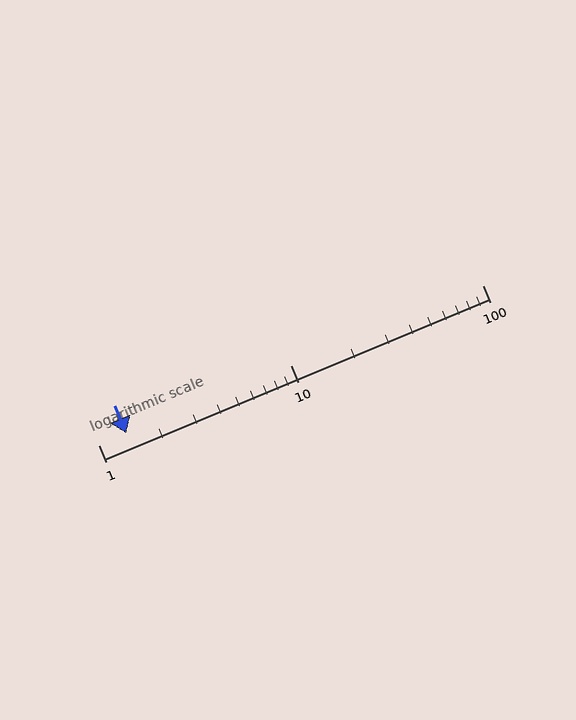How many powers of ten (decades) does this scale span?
The scale spans 2 decades, from 1 to 100.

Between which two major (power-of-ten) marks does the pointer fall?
The pointer is between 1 and 10.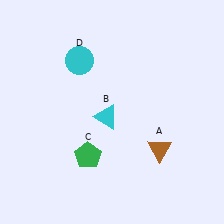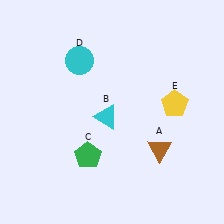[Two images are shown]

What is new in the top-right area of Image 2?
A yellow pentagon (E) was added in the top-right area of Image 2.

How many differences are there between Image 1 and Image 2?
There is 1 difference between the two images.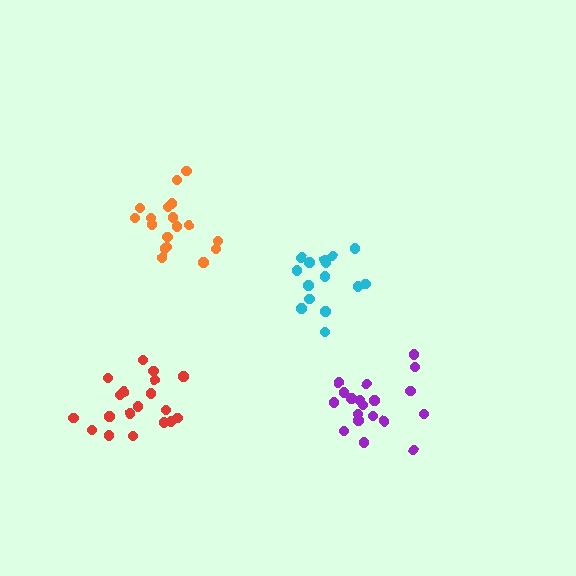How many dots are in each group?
Group 1: 18 dots, Group 2: 19 dots, Group 3: 15 dots, Group 4: 20 dots (72 total).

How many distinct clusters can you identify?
There are 4 distinct clusters.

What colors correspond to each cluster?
The clusters are colored: orange, red, cyan, purple.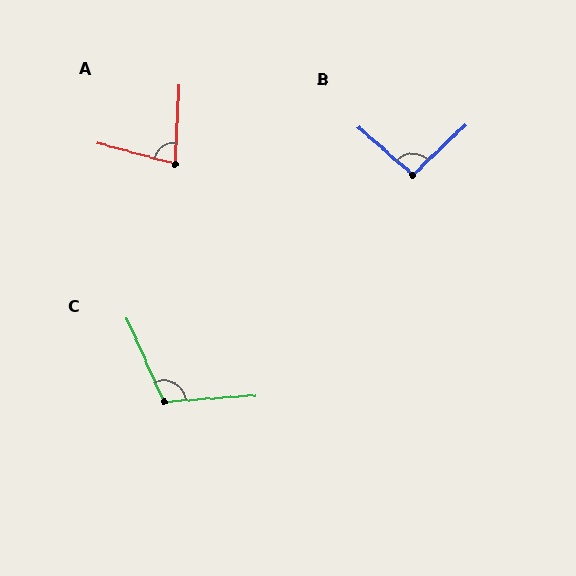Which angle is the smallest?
A, at approximately 78 degrees.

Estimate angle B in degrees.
Approximately 95 degrees.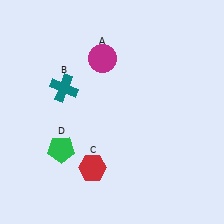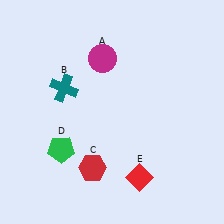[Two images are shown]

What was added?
A red diamond (E) was added in Image 2.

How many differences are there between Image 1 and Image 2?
There is 1 difference between the two images.